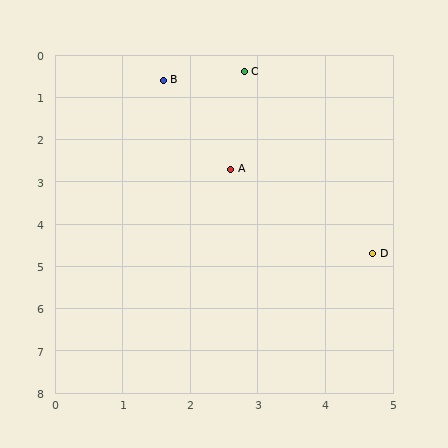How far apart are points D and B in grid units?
Points D and B are about 5.1 grid units apart.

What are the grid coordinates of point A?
Point A is at approximately (2.6, 2.7).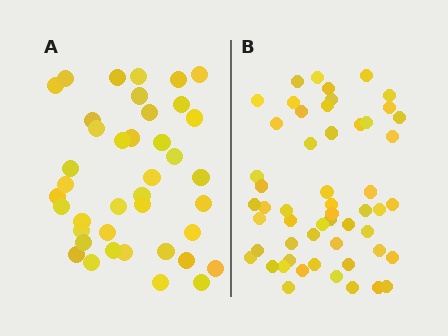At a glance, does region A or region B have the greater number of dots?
Region B (the right region) has more dots.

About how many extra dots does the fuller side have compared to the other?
Region B has approximately 15 more dots than region A.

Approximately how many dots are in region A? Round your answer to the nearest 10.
About 40 dots.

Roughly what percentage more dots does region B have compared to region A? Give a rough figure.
About 35% more.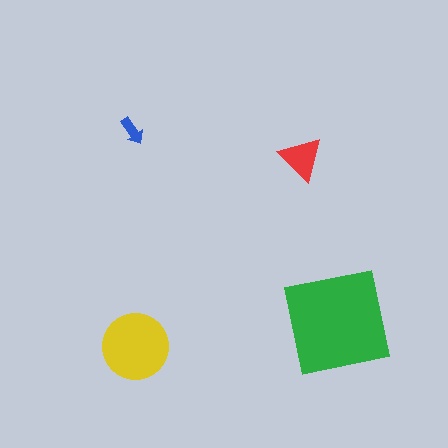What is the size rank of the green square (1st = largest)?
1st.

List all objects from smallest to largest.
The blue arrow, the red triangle, the yellow circle, the green square.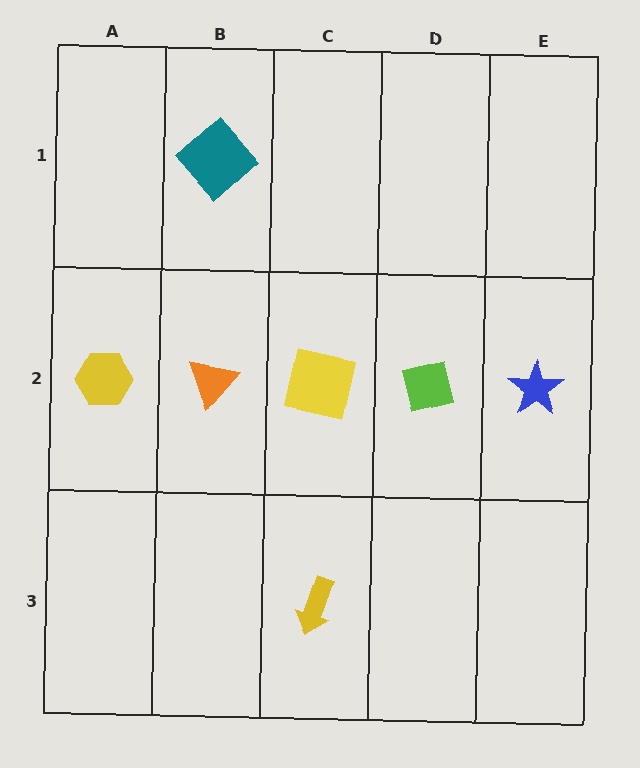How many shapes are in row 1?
1 shape.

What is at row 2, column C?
A yellow square.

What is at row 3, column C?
A yellow arrow.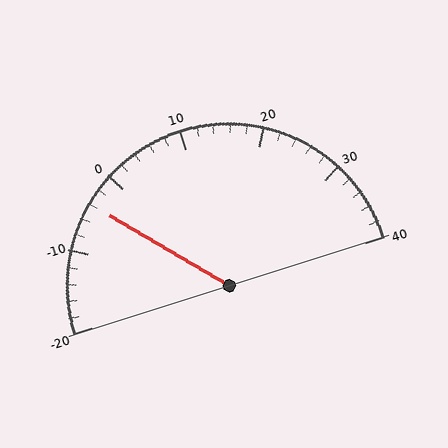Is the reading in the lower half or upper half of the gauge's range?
The reading is in the lower half of the range (-20 to 40).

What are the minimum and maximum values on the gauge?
The gauge ranges from -20 to 40.